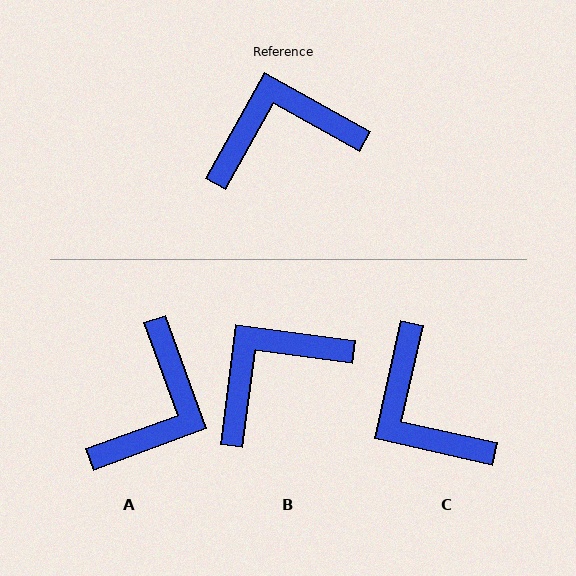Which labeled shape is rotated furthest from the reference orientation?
A, about 131 degrees away.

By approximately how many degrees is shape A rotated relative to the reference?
Approximately 131 degrees clockwise.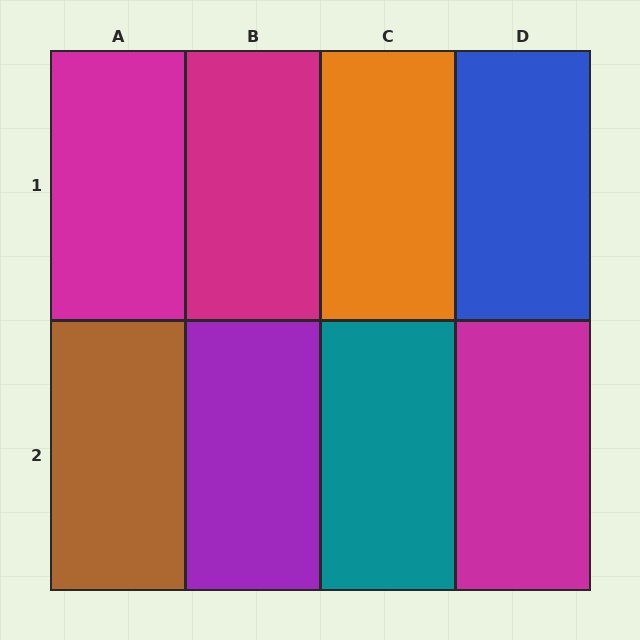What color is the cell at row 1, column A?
Magenta.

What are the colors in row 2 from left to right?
Brown, purple, teal, magenta.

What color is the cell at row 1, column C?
Orange.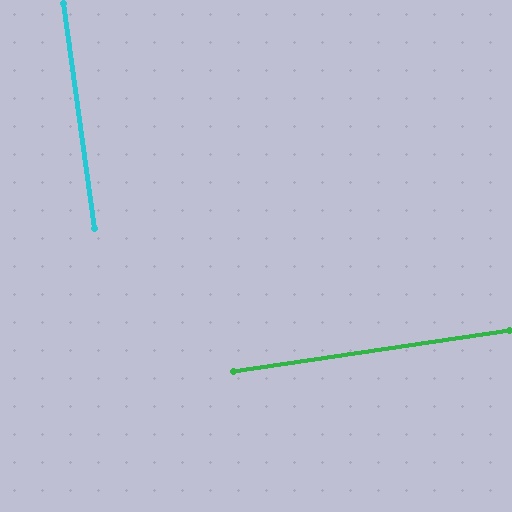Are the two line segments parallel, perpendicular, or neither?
Perpendicular — they meet at approximately 89°.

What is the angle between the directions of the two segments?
Approximately 89 degrees.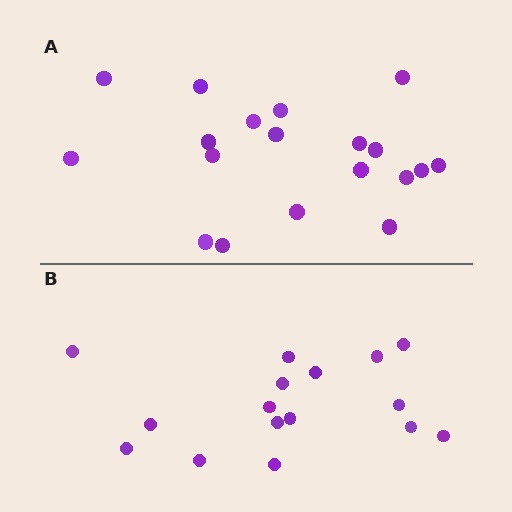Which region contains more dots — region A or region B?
Region A (the top region) has more dots.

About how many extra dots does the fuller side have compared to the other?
Region A has just a few more — roughly 2 or 3 more dots than region B.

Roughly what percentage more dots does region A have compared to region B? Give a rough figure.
About 20% more.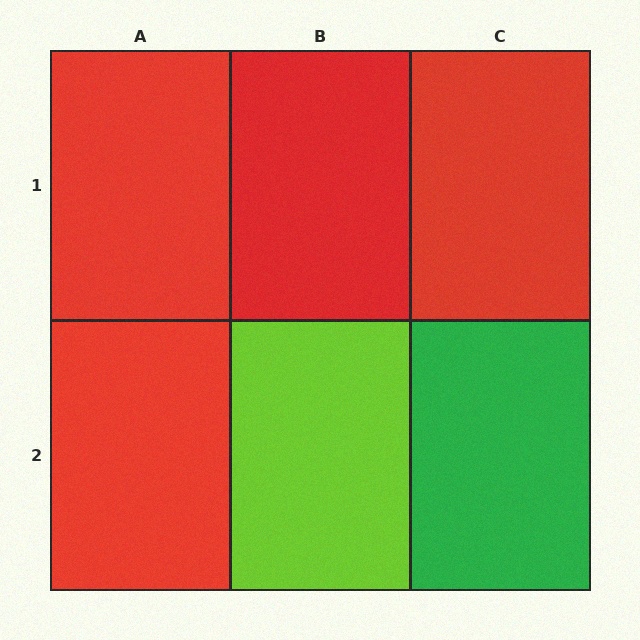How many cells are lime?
1 cell is lime.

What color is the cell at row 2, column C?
Green.